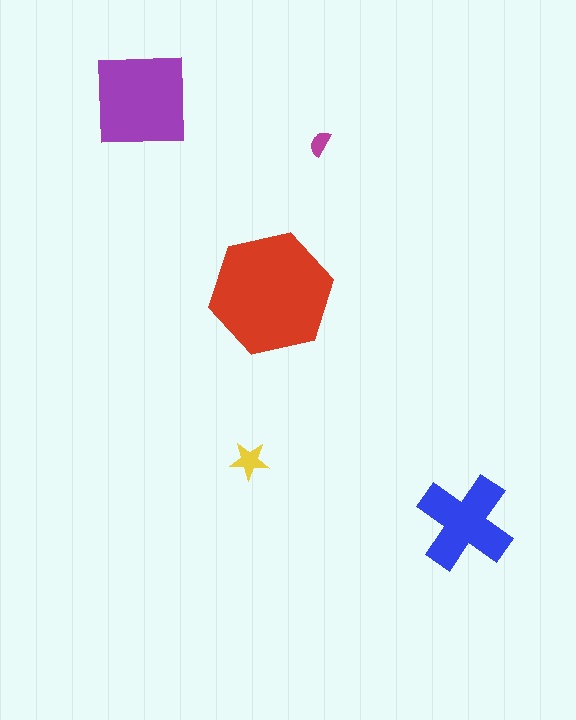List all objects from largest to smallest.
The red hexagon, the purple square, the blue cross, the yellow star, the magenta semicircle.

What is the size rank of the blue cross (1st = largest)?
3rd.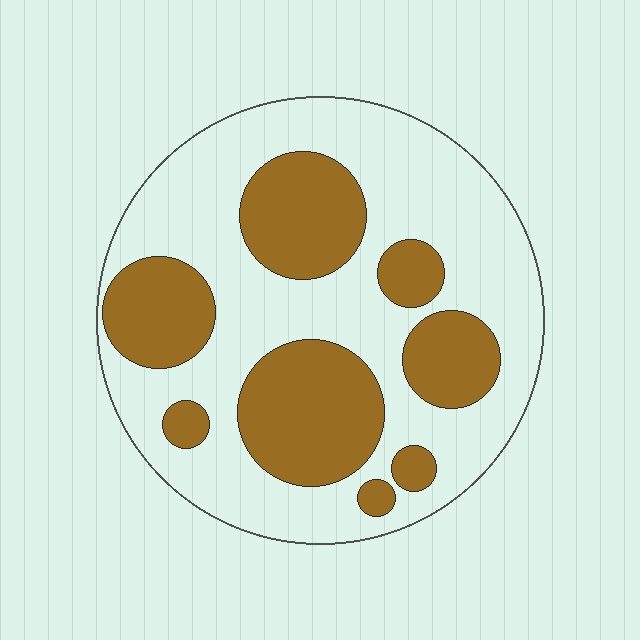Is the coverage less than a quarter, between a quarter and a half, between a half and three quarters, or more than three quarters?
Between a quarter and a half.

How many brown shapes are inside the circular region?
8.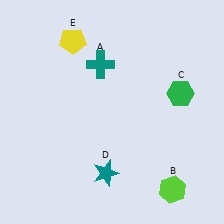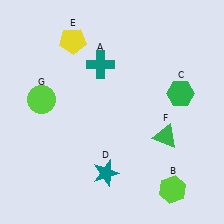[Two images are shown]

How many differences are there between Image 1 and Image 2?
There are 2 differences between the two images.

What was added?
A green triangle (F), a lime circle (G) were added in Image 2.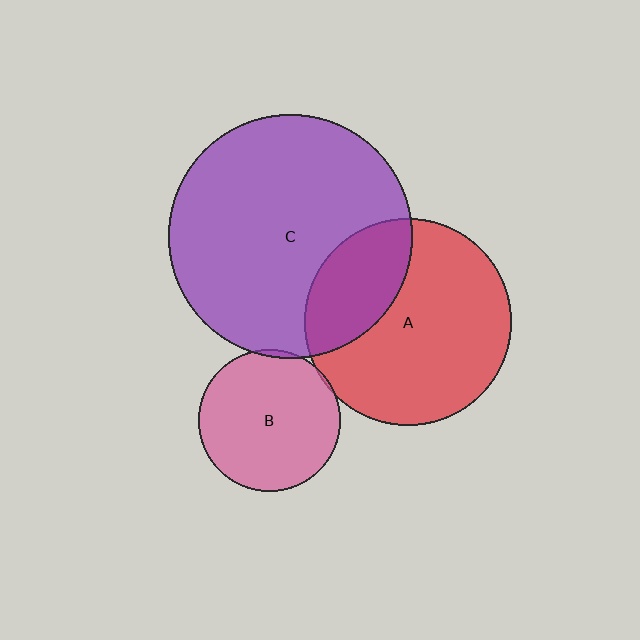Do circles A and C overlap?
Yes.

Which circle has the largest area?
Circle C (purple).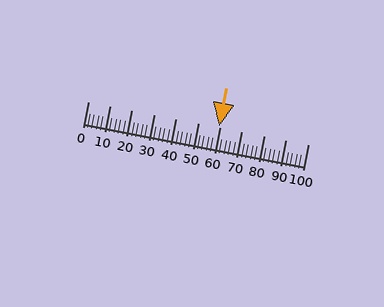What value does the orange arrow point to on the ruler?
The orange arrow points to approximately 60.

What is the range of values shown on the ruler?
The ruler shows values from 0 to 100.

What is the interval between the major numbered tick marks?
The major tick marks are spaced 10 units apart.